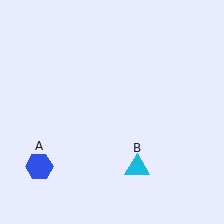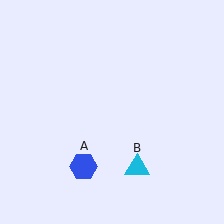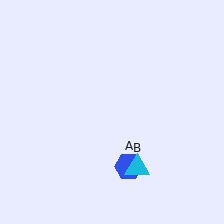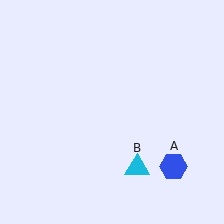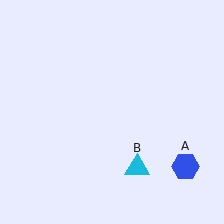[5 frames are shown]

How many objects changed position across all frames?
1 object changed position: blue hexagon (object A).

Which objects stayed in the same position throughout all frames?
Cyan triangle (object B) remained stationary.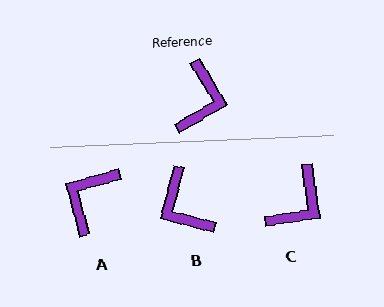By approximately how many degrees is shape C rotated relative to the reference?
Approximately 22 degrees clockwise.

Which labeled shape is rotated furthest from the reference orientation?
A, about 165 degrees away.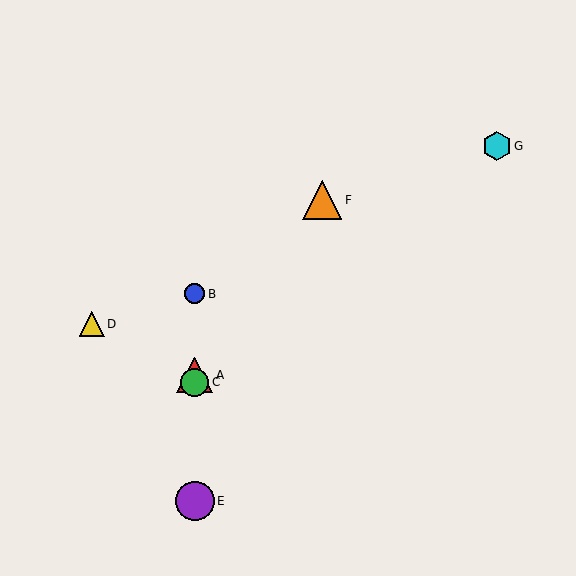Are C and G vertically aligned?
No, C is at x≈195 and G is at x≈497.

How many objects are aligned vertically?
4 objects (A, B, C, E) are aligned vertically.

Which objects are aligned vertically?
Objects A, B, C, E are aligned vertically.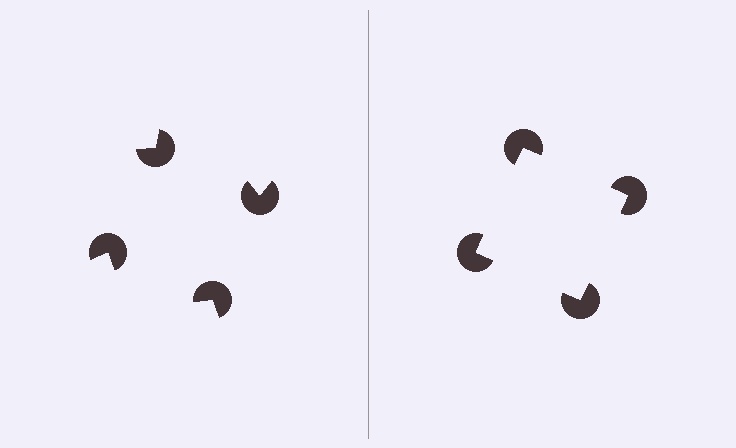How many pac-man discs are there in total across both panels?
8 — 4 on each side.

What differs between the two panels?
The pac-man discs are positioned identically on both sides; only the wedge orientations differ. On the right they align to a square; on the left they are misaligned.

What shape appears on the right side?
An illusory square.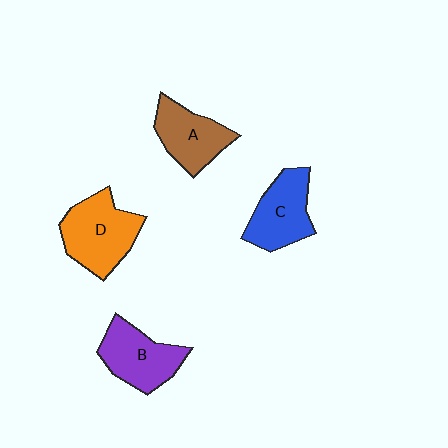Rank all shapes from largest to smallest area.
From largest to smallest: D (orange), B (purple), C (blue), A (brown).